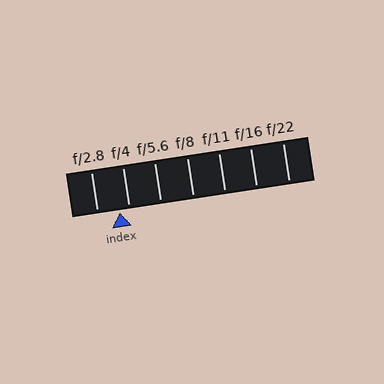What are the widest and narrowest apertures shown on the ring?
The widest aperture shown is f/2.8 and the narrowest is f/22.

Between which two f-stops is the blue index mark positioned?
The index mark is between f/2.8 and f/4.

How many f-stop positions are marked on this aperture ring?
There are 7 f-stop positions marked.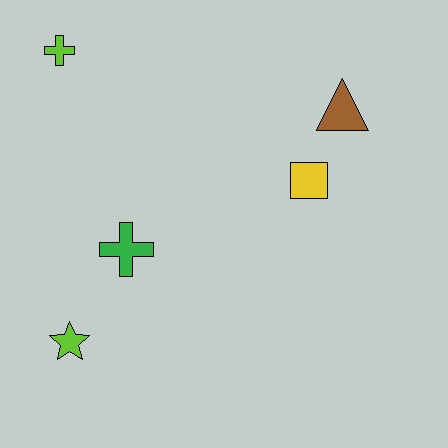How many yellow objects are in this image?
There is 1 yellow object.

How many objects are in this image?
There are 5 objects.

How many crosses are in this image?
There are 2 crosses.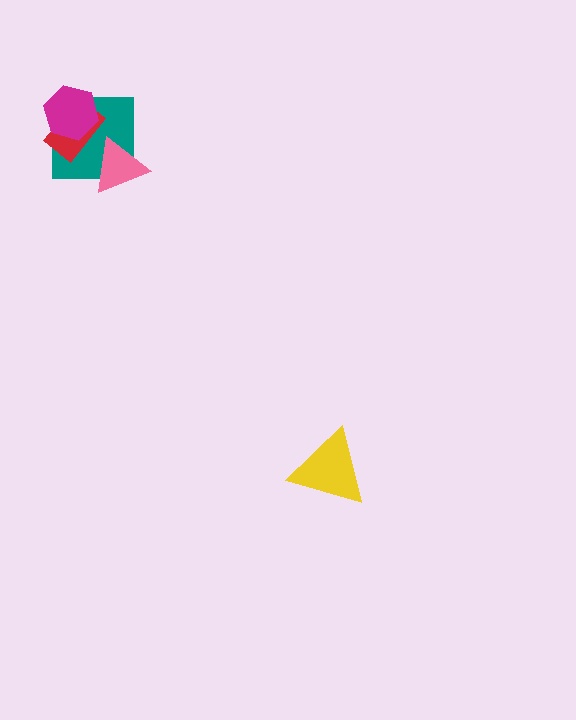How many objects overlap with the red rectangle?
2 objects overlap with the red rectangle.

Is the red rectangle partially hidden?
Yes, it is partially covered by another shape.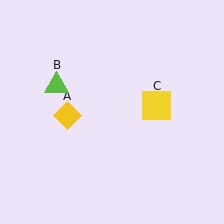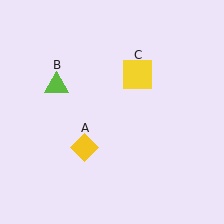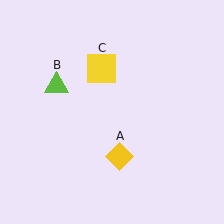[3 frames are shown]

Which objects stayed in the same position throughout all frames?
Lime triangle (object B) remained stationary.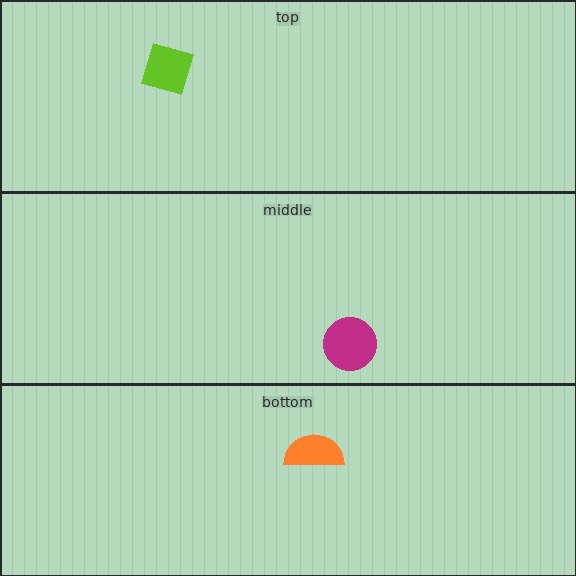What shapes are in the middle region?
The magenta circle.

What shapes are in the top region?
The lime square.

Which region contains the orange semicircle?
The bottom region.